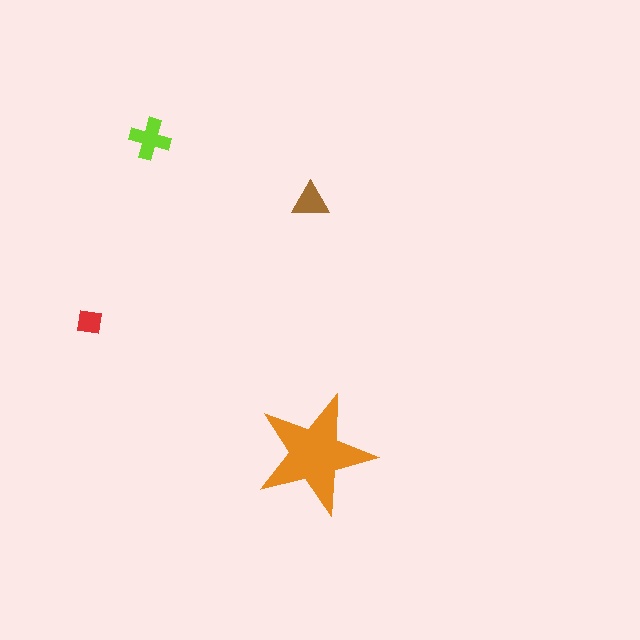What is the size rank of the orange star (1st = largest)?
1st.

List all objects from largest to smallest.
The orange star, the lime cross, the brown triangle, the red square.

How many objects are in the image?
There are 4 objects in the image.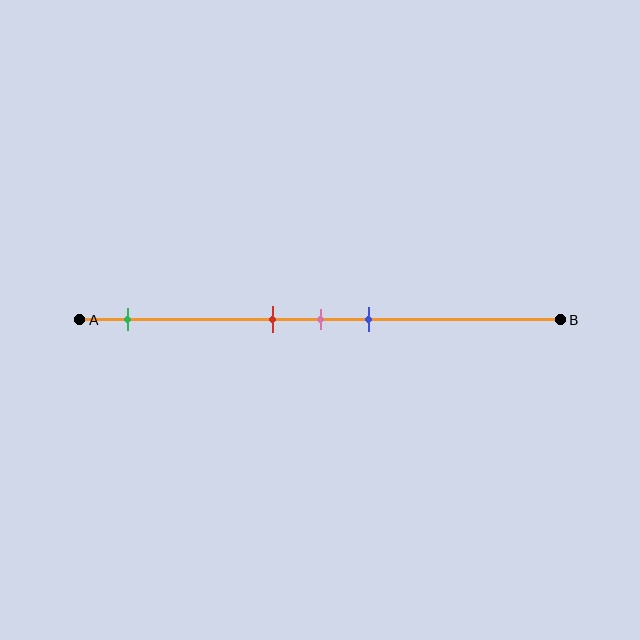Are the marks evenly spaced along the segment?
No, the marks are not evenly spaced.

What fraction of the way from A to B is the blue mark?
The blue mark is approximately 60% (0.6) of the way from A to B.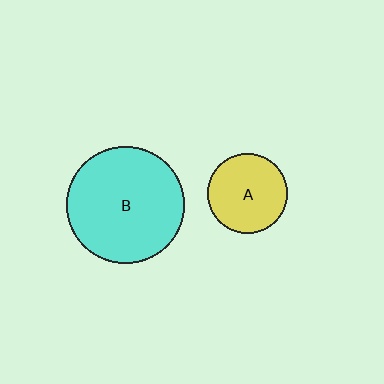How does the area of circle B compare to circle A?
Approximately 2.2 times.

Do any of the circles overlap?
No, none of the circles overlap.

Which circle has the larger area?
Circle B (cyan).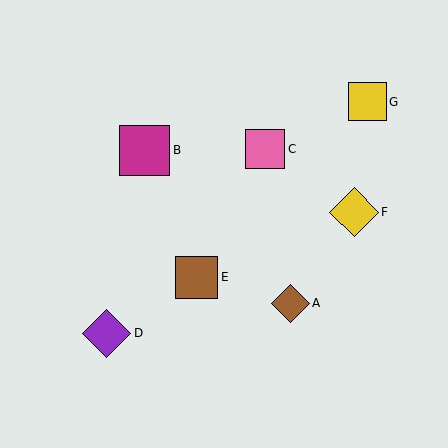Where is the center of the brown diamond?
The center of the brown diamond is at (290, 303).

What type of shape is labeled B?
Shape B is a magenta square.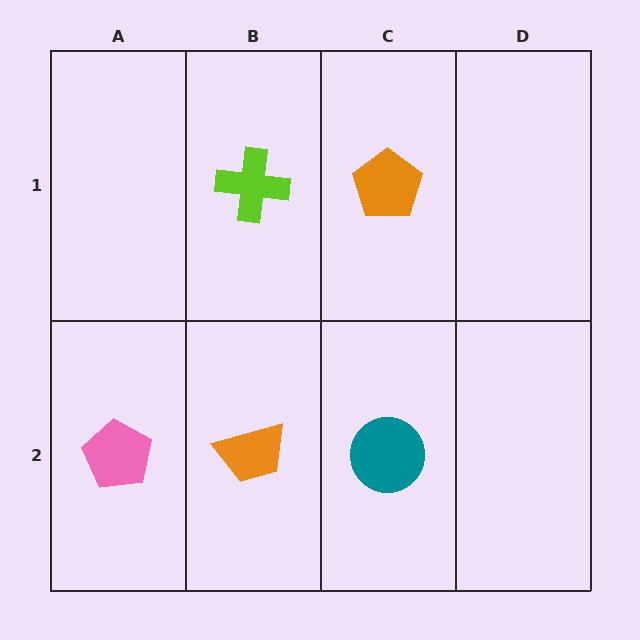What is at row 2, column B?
An orange trapezoid.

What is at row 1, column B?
A lime cross.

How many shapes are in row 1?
2 shapes.